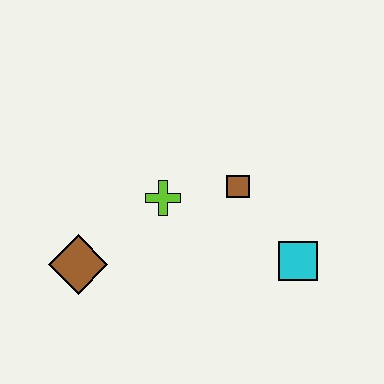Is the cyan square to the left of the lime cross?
No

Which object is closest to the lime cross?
The brown square is closest to the lime cross.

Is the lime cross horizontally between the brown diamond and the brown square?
Yes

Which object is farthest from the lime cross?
The cyan square is farthest from the lime cross.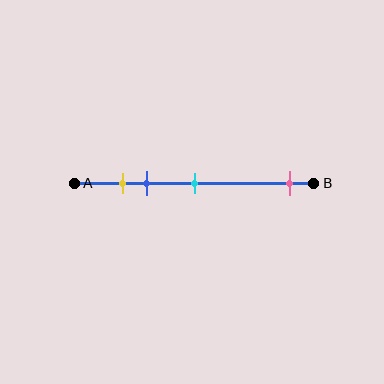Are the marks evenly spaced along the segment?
No, the marks are not evenly spaced.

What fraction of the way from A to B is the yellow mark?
The yellow mark is approximately 20% (0.2) of the way from A to B.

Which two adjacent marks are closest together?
The yellow and blue marks are the closest adjacent pair.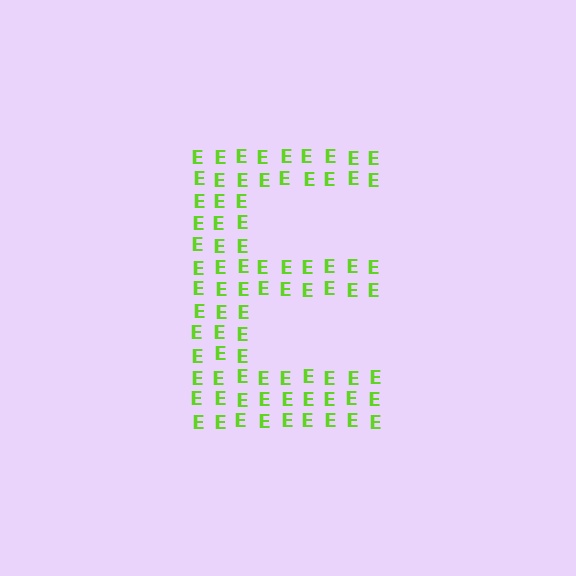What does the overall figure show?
The overall figure shows the letter E.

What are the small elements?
The small elements are letter E's.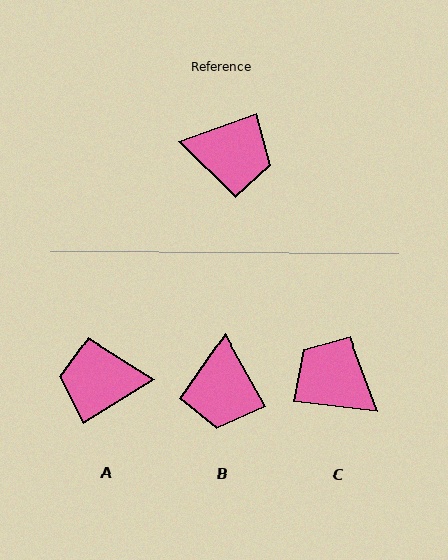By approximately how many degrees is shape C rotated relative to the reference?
Approximately 154 degrees counter-clockwise.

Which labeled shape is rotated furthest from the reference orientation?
A, about 168 degrees away.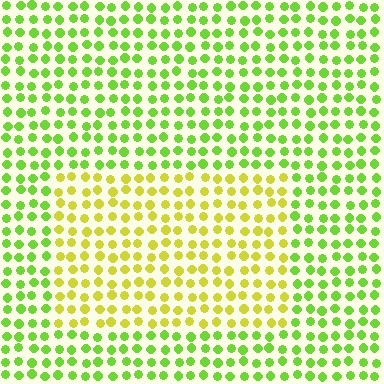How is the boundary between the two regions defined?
The boundary is defined purely by a slight shift in hue (about 37 degrees). Spacing, size, and orientation are identical on both sides.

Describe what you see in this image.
The image is filled with small lime elements in a uniform arrangement. A rectangle-shaped region is visible where the elements are tinted to a slightly different hue, forming a subtle color boundary.